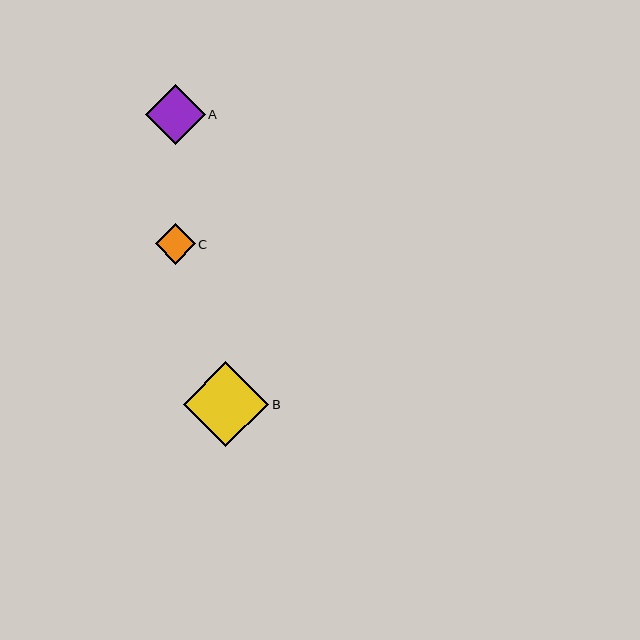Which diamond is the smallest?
Diamond C is the smallest with a size of approximately 40 pixels.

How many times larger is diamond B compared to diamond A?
Diamond B is approximately 1.4 times the size of diamond A.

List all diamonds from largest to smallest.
From largest to smallest: B, A, C.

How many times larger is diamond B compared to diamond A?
Diamond B is approximately 1.4 times the size of diamond A.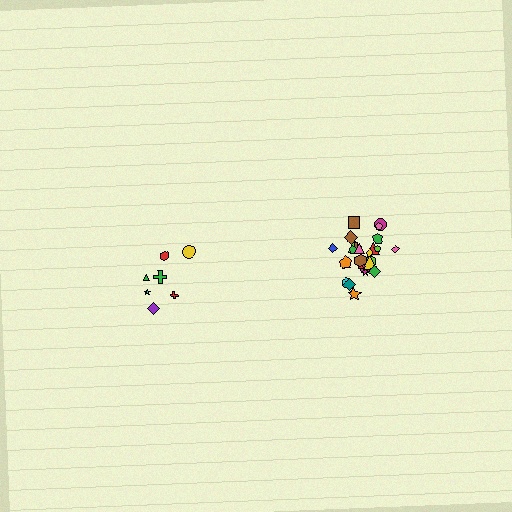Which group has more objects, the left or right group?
The right group.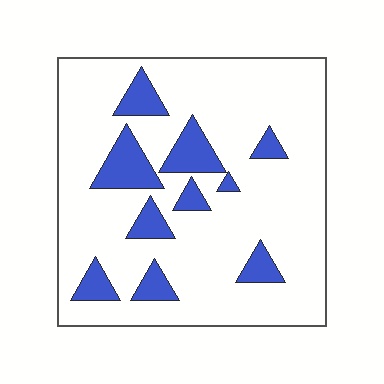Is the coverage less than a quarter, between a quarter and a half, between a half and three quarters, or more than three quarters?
Less than a quarter.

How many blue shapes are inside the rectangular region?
10.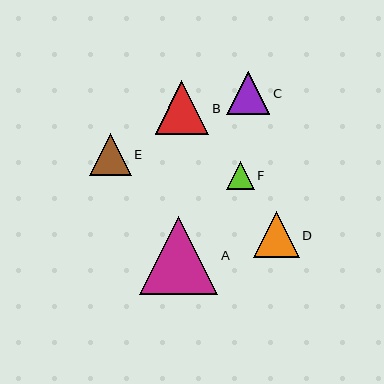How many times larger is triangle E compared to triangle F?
Triangle E is approximately 1.5 times the size of triangle F.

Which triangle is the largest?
Triangle A is the largest with a size of approximately 78 pixels.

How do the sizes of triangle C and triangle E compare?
Triangle C and triangle E are approximately the same size.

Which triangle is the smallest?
Triangle F is the smallest with a size of approximately 28 pixels.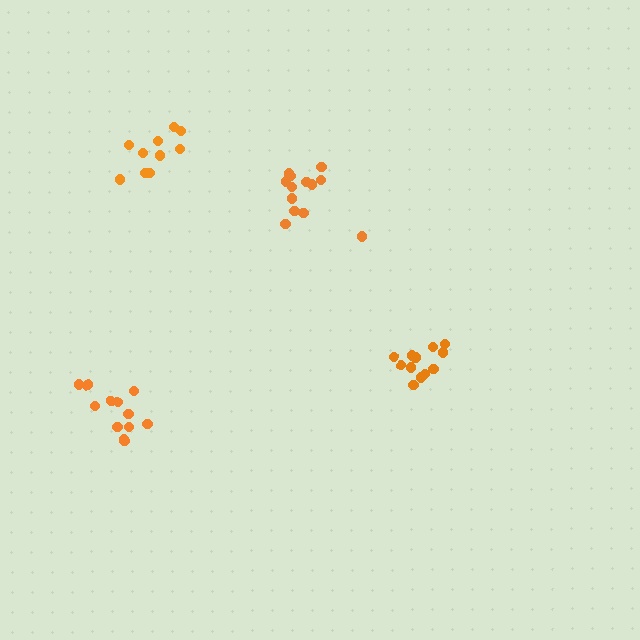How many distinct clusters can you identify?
There are 4 distinct clusters.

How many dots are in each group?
Group 1: 13 dots, Group 2: 12 dots, Group 3: 12 dots, Group 4: 10 dots (47 total).